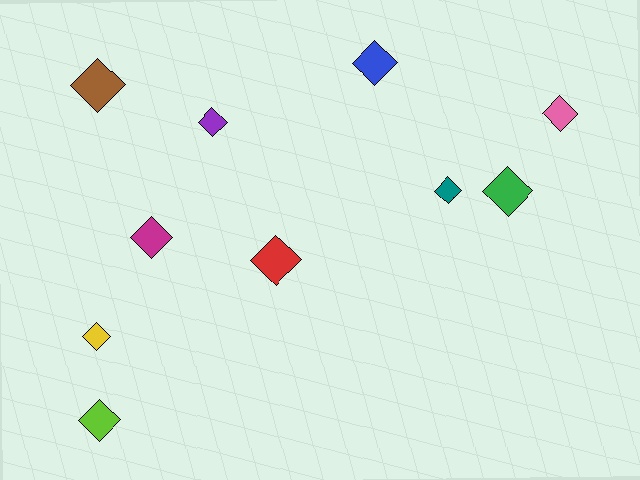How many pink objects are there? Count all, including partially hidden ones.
There is 1 pink object.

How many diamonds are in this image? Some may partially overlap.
There are 10 diamonds.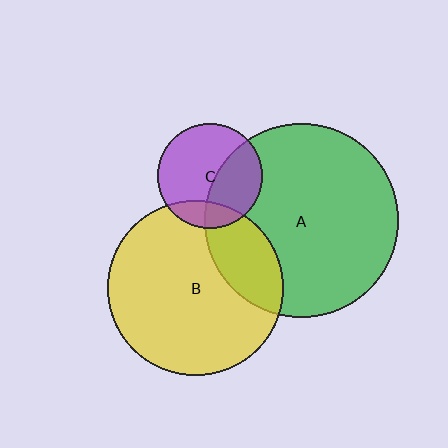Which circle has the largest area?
Circle A (green).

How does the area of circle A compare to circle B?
Approximately 1.2 times.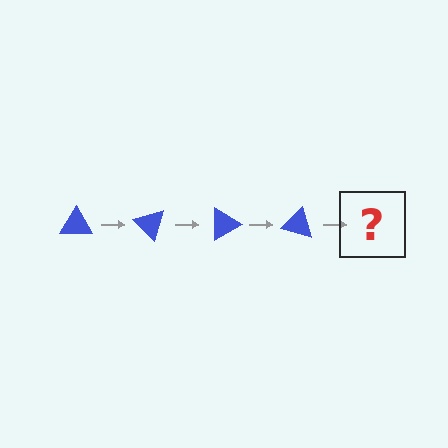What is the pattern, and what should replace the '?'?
The pattern is that the triangle rotates 45 degrees each step. The '?' should be a blue triangle rotated 180 degrees.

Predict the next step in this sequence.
The next step is a blue triangle rotated 180 degrees.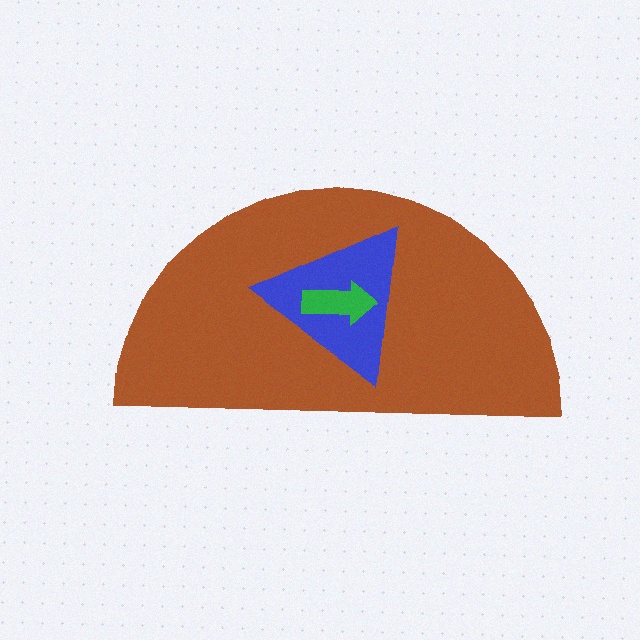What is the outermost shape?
The brown semicircle.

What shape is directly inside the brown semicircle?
The blue triangle.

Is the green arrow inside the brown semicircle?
Yes.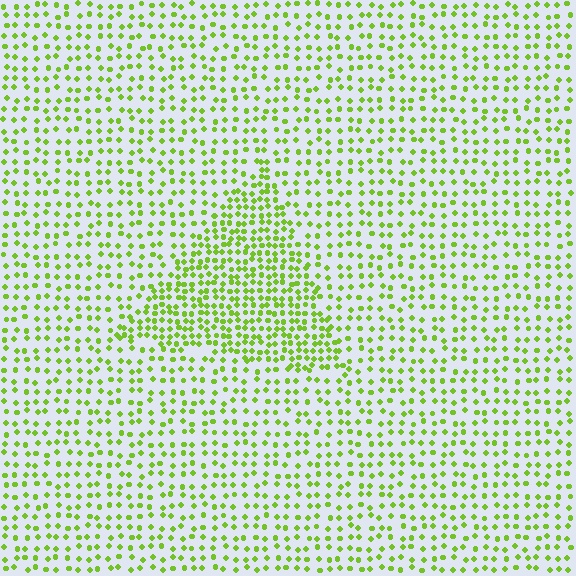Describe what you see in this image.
The image contains small lime elements arranged at two different densities. A triangle-shaped region is visible where the elements are more densely packed than the surrounding area.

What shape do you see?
I see a triangle.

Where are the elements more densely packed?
The elements are more densely packed inside the triangle boundary.